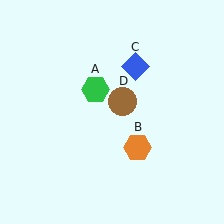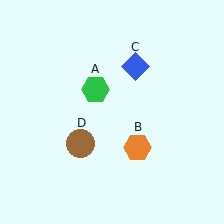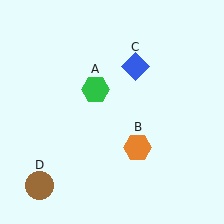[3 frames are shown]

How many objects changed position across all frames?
1 object changed position: brown circle (object D).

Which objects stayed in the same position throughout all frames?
Green hexagon (object A) and orange hexagon (object B) and blue diamond (object C) remained stationary.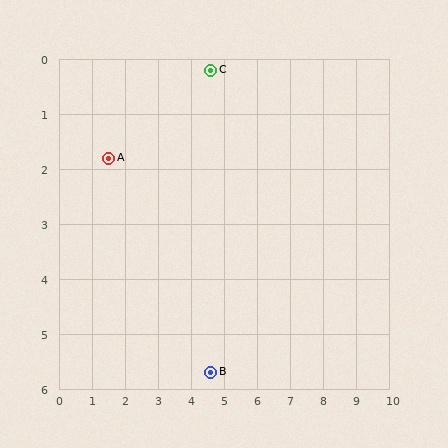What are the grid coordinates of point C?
Point C is at approximately (4.6, 0.2).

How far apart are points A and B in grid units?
Points A and B are about 5.0 grid units apart.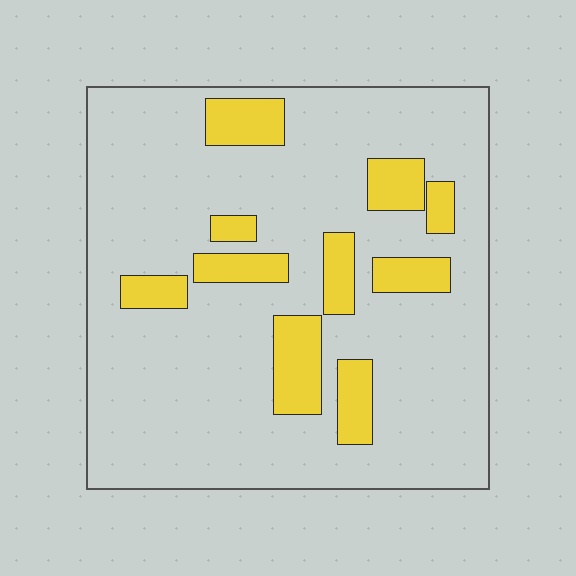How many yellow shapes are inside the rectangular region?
10.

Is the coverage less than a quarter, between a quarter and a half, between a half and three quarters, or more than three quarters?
Less than a quarter.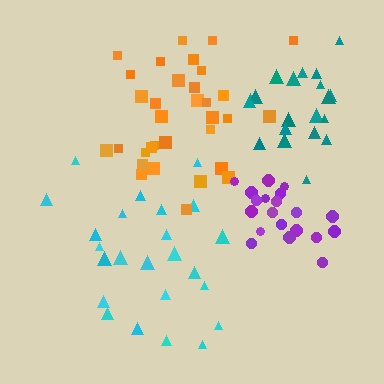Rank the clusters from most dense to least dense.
purple, orange, teal, cyan.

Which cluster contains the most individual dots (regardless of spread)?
Orange (33).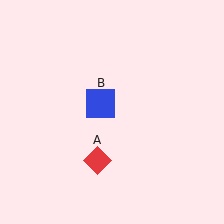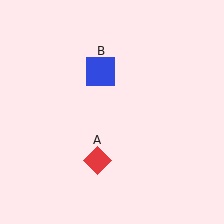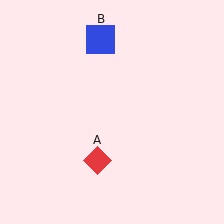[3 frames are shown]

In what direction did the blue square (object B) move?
The blue square (object B) moved up.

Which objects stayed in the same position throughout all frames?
Red diamond (object A) remained stationary.